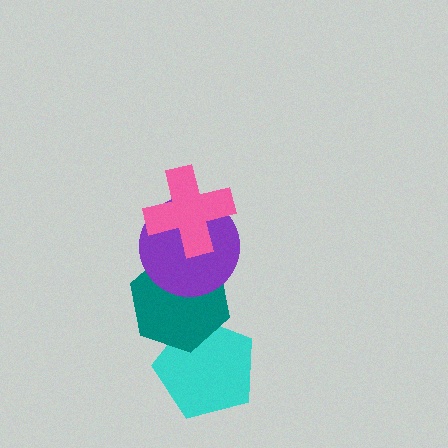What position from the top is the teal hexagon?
The teal hexagon is 3rd from the top.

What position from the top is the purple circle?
The purple circle is 2nd from the top.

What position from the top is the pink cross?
The pink cross is 1st from the top.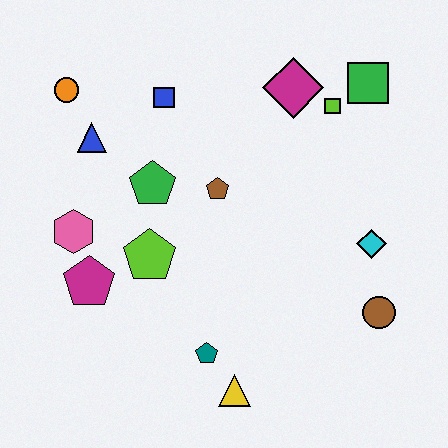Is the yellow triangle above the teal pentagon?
No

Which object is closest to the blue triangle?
The orange circle is closest to the blue triangle.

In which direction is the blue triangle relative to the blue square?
The blue triangle is to the left of the blue square.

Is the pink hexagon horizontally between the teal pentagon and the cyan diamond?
No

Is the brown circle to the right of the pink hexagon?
Yes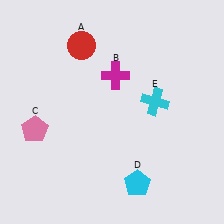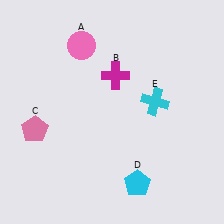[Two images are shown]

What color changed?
The circle (A) changed from red in Image 1 to pink in Image 2.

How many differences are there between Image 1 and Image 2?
There is 1 difference between the two images.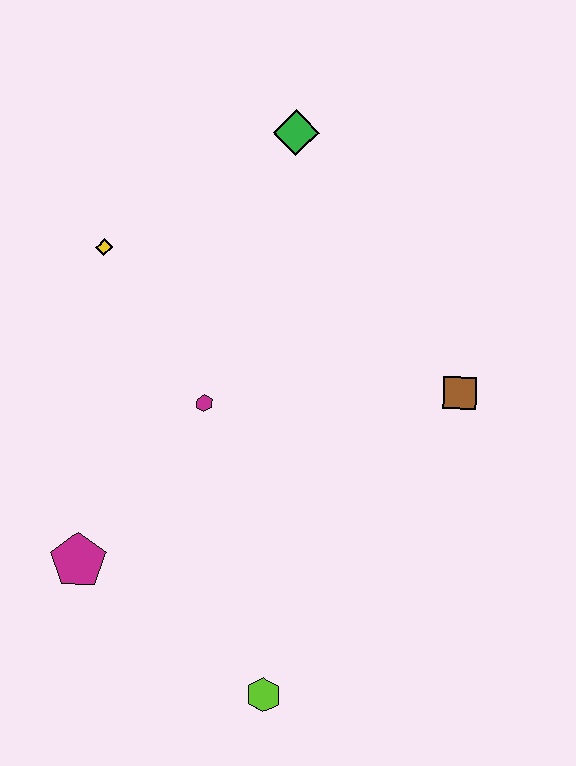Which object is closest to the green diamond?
The yellow diamond is closest to the green diamond.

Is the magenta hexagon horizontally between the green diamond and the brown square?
No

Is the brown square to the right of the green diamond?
Yes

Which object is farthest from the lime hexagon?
The green diamond is farthest from the lime hexagon.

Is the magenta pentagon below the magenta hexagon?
Yes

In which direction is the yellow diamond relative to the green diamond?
The yellow diamond is to the left of the green diamond.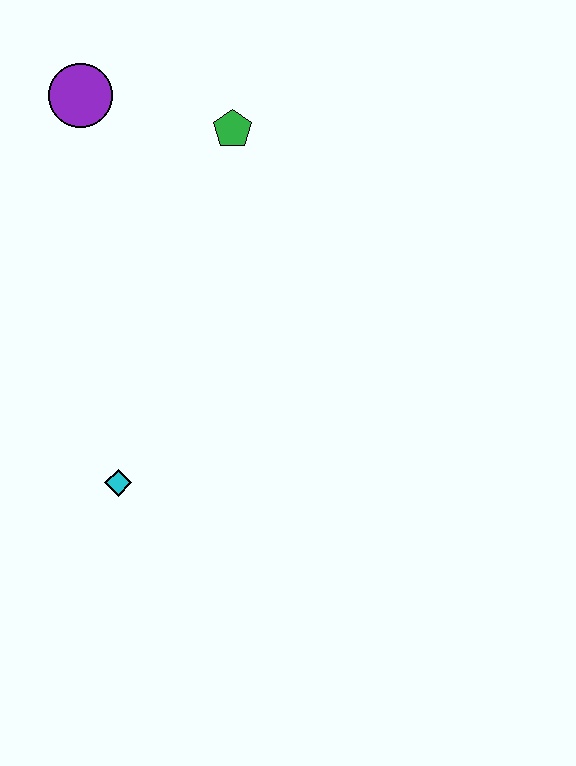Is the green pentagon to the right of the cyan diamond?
Yes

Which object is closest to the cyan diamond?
The green pentagon is closest to the cyan diamond.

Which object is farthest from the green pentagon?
The cyan diamond is farthest from the green pentagon.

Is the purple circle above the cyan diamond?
Yes